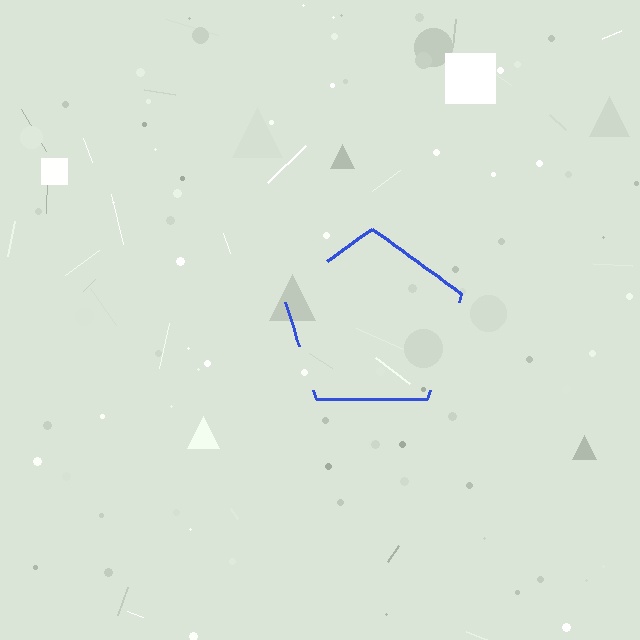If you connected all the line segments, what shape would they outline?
They would outline a pentagon.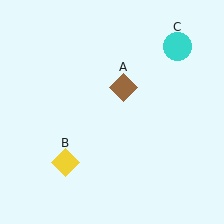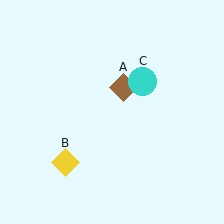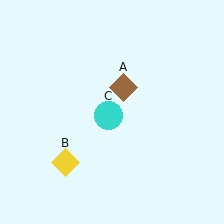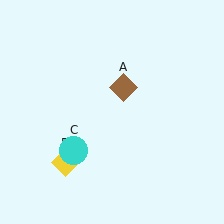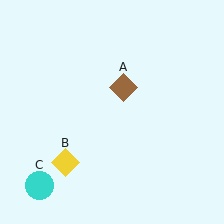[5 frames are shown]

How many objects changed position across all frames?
1 object changed position: cyan circle (object C).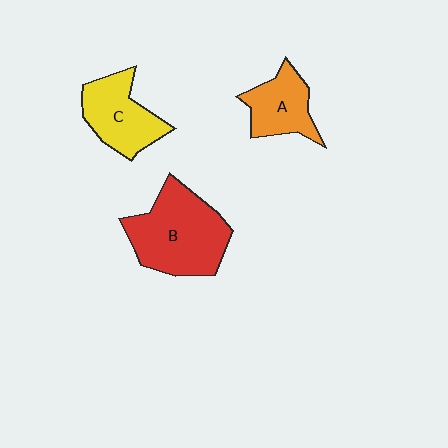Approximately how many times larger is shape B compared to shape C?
Approximately 1.5 times.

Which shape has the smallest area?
Shape A (orange).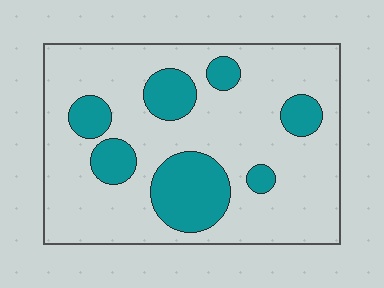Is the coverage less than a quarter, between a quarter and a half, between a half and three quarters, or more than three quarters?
Less than a quarter.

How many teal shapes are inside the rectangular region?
7.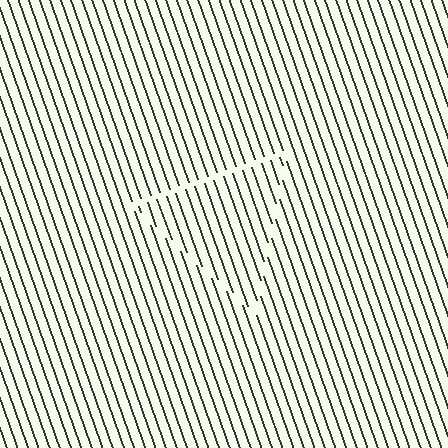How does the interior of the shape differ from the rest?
The interior of the shape contains the same grating, shifted by half a period — the contour is defined by the phase discontinuity where line-ends from the inner and outer gratings abut.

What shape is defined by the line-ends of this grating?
An illusory triangle. The interior of the shape contains the same grating, shifted by half a period — the contour is defined by the phase discontinuity where line-ends from the inner and outer gratings abut.